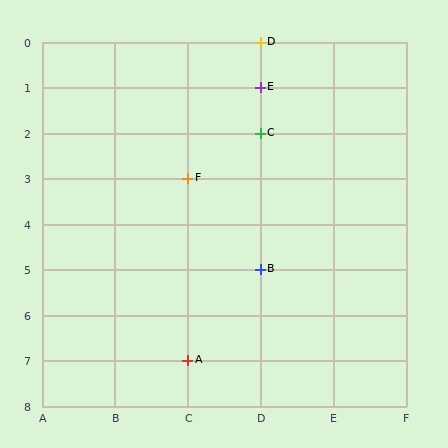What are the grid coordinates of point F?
Point F is at grid coordinates (C, 3).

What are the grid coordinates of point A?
Point A is at grid coordinates (C, 7).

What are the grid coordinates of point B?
Point B is at grid coordinates (D, 5).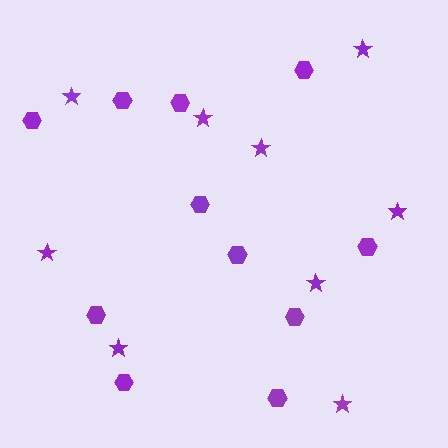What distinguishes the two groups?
There are 2 groups: one group of hexagons (11) and one group of stars (9).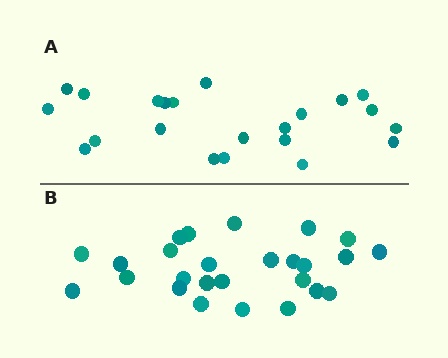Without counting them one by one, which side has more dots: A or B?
Region B (the bottom region) has more dots.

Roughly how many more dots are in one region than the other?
Region B has about 4 more dots than region A.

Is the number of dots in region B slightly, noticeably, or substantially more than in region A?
Region B has only slightly more — the two regions are fairly close. The ratio is roughly 1.2 to 1.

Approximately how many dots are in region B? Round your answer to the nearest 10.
About 30 dots. (The exact count is 26, which rounds to 30.)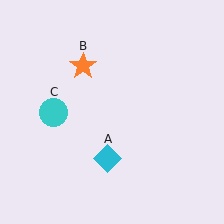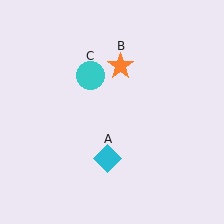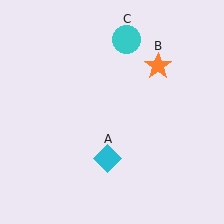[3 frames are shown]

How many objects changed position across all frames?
2 objects changed position: orange star (object B), cyan circle (object C).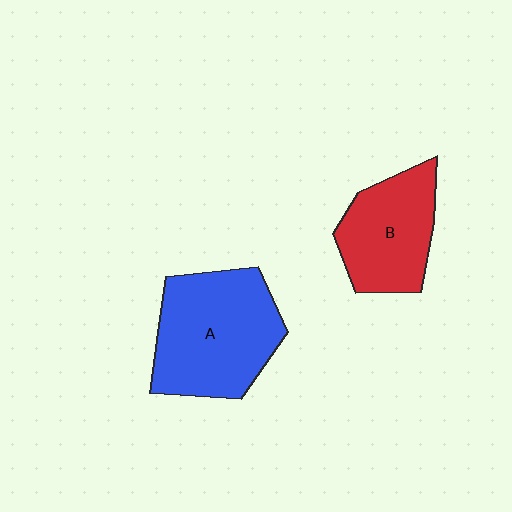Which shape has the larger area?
Shape A (blue).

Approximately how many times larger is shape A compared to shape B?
Approximately 1.4 times.